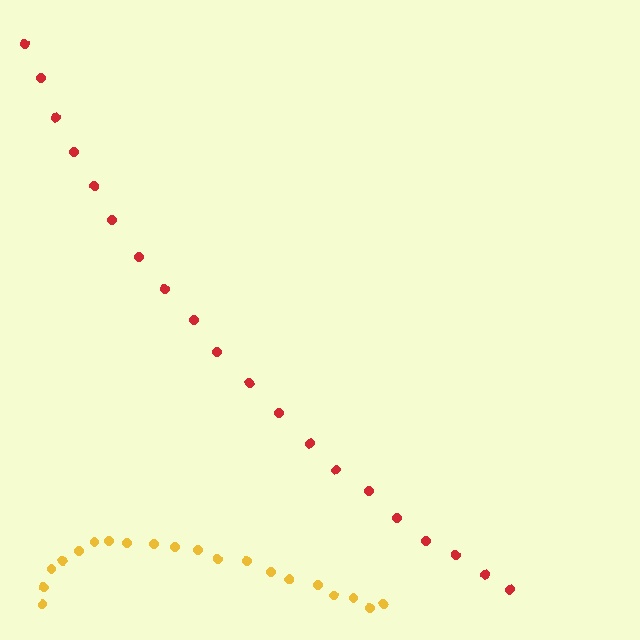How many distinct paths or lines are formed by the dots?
There are 2 distinct paths.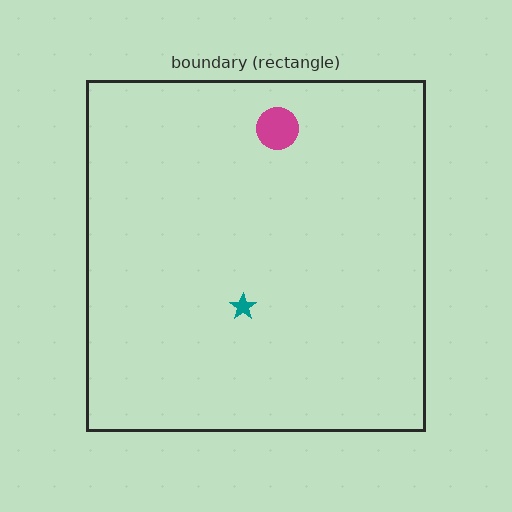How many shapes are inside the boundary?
2 inside, 0 outside.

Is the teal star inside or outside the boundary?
Inside.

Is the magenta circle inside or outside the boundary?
Inside.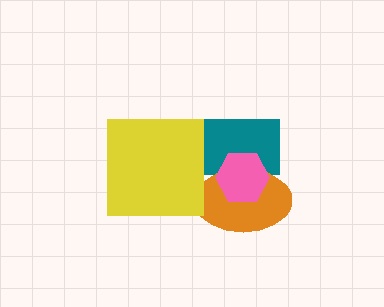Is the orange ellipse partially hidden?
Yes, it is partially covered by another shape.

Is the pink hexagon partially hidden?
No, no other shape covers it.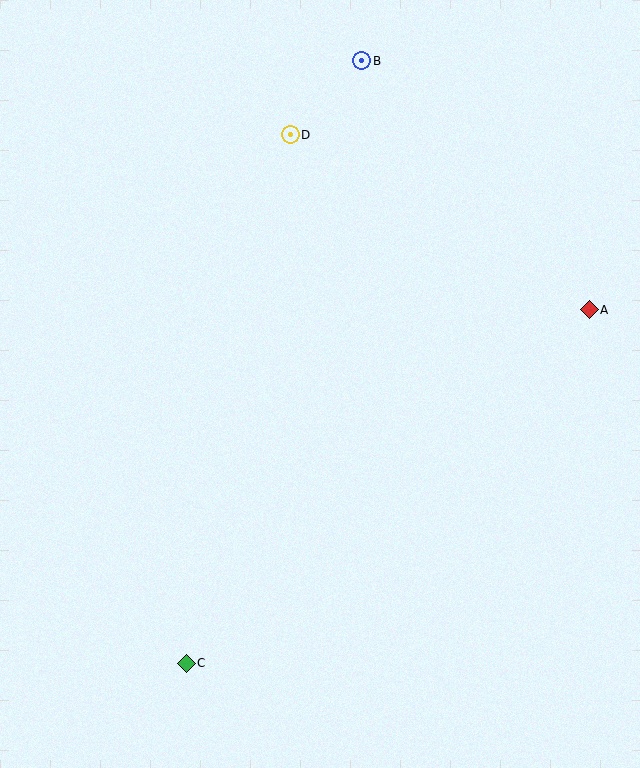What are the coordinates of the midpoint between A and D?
The midpoint between A and D is at (440, 222).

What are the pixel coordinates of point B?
Point B is at (362, 61).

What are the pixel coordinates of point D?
Point D is at (290, 135).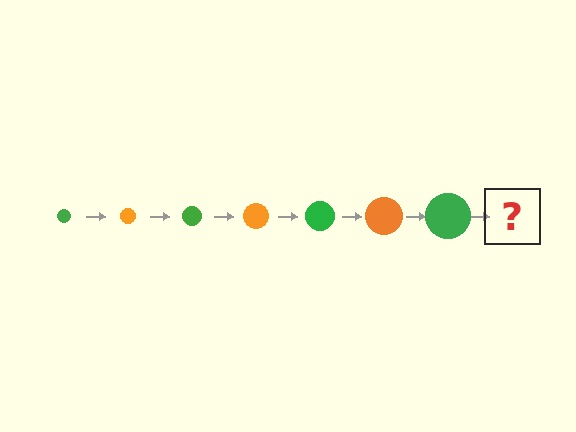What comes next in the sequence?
The next element should be an orange circle, larger than the previous one.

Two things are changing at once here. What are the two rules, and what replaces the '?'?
The two rules are that the circle grows larger each step and the color cycles through green and orange. The '?' should be an orange circle, larger than the previous one.